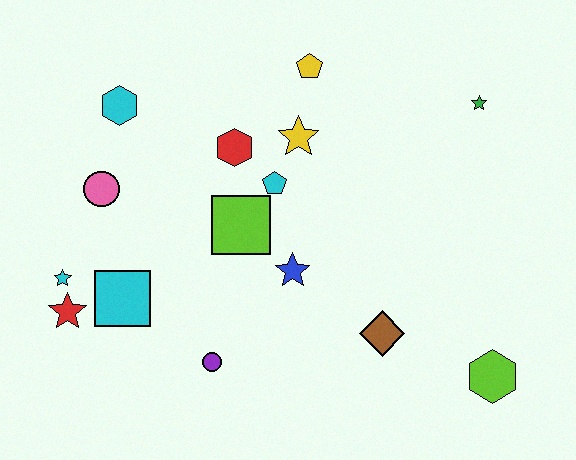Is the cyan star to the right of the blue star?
No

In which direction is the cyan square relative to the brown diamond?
The cyan square is to the left of the brown diamond.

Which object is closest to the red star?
The cyan star is closest to the red star.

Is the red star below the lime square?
Yes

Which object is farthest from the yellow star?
The lime hexagon is farthest from the yellow star.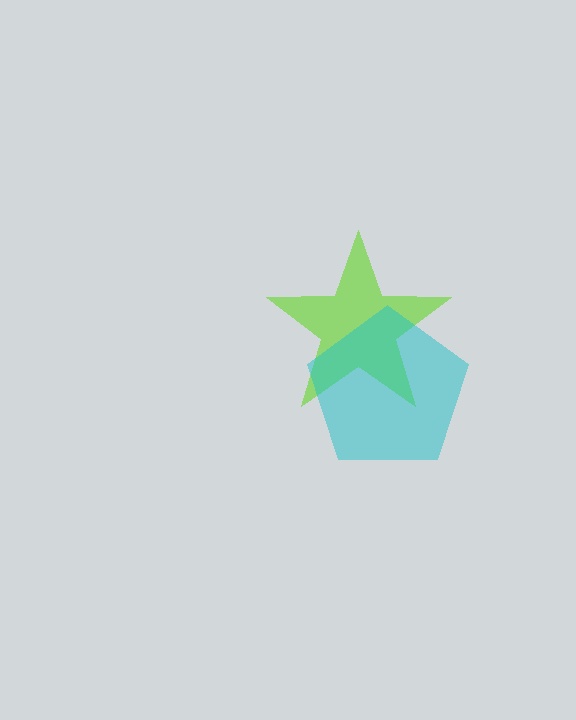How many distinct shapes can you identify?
There are 2 distinct shapes: a lime star, a cyan pentagon.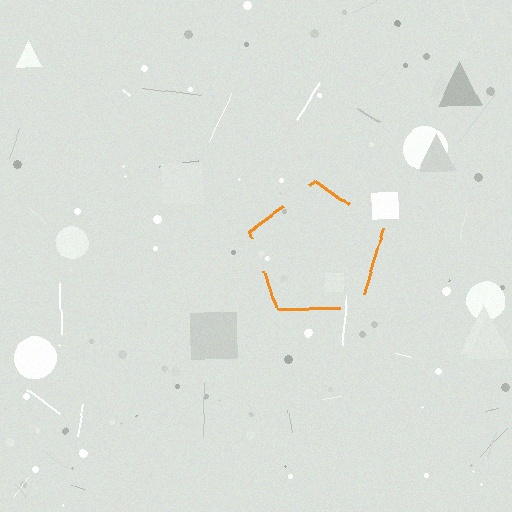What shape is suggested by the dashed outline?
The dashed outline suggests a pentagon.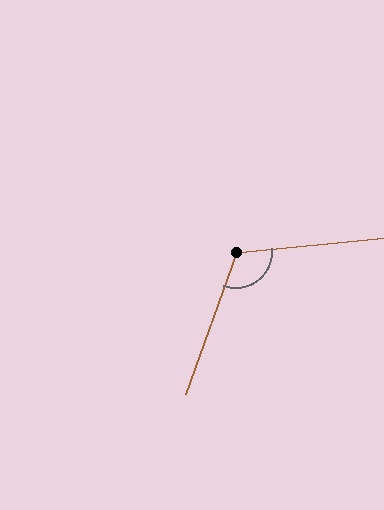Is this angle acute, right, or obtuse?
It is obtuse.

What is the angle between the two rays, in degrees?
Approximately 115 degrees.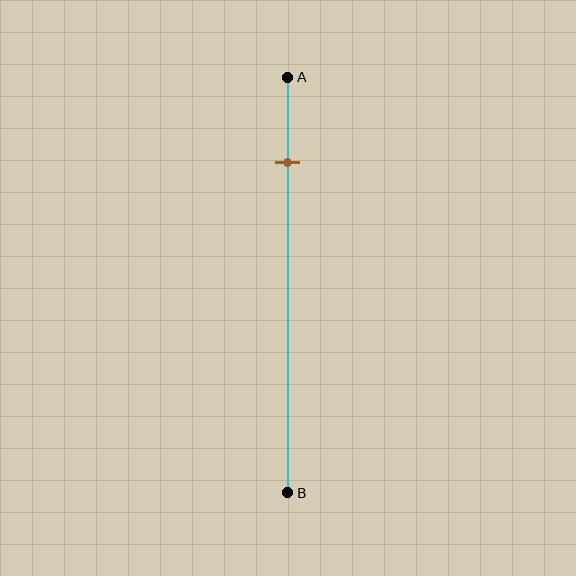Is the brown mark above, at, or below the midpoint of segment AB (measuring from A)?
The brown mark is above the midpoint of segment AB.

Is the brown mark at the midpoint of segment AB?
No, the mark is at about 20% from A, not at the 50% midpoint.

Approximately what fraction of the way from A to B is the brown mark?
The brown mark is approximately 20% of the way from A to B.